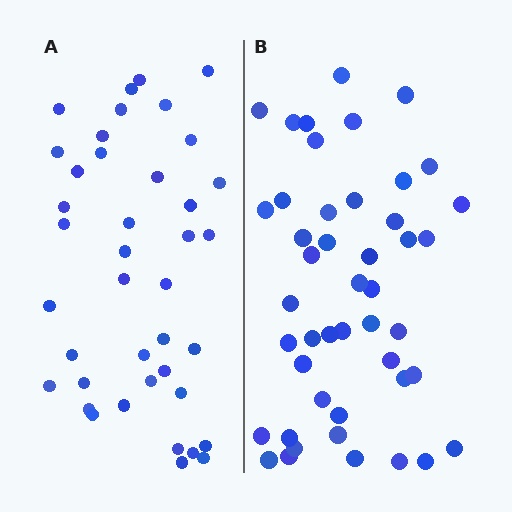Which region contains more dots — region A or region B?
Region B (the right region) has more dots.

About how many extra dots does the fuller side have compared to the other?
Region B has about 6 more dots than region A.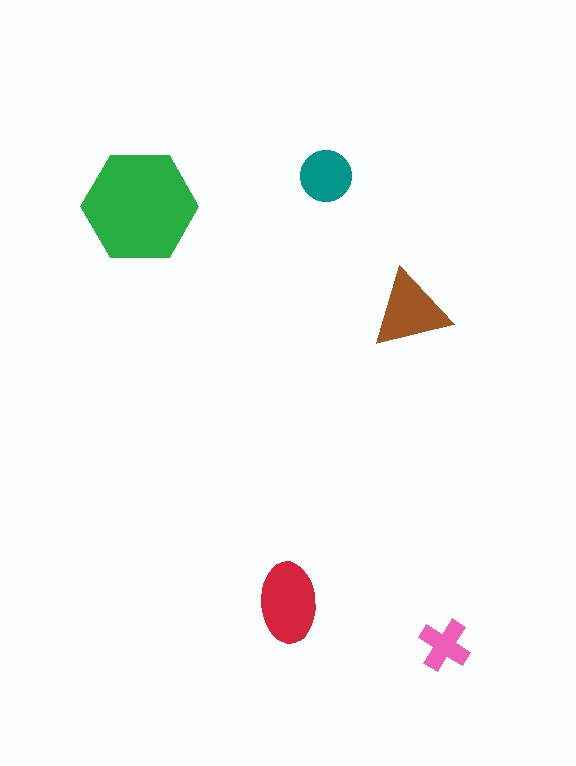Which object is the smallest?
The pink cross.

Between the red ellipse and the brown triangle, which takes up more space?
The red ellipse.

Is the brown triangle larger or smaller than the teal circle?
Larger.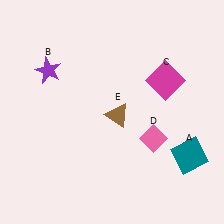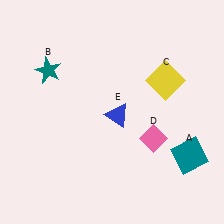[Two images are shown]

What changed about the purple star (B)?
In Image 1, B is purple. In Image 2, it changed to teal.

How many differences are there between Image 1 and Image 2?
There are 3 differences between the two images.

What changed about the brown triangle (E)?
In Image 1, E is brown. In Image 2, it changed to blue.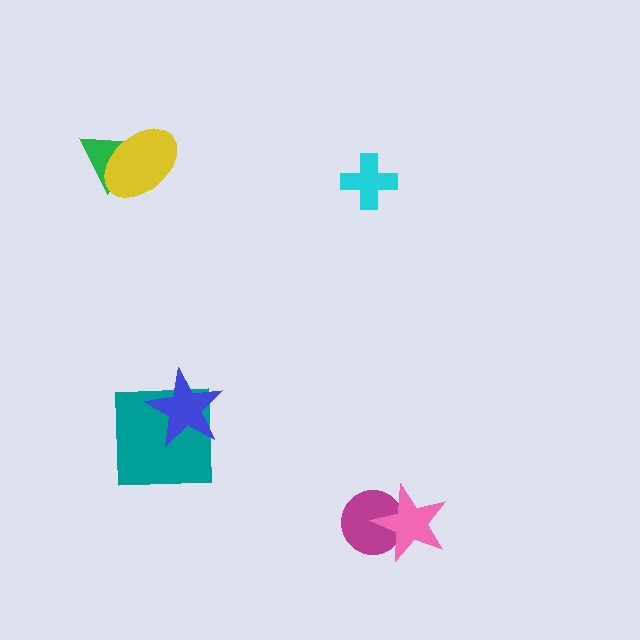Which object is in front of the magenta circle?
The pink star is in front of the magenta circle.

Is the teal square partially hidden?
Yes, it is partially covered by another shape.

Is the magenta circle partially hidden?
Yes, it is partially covered by another shape.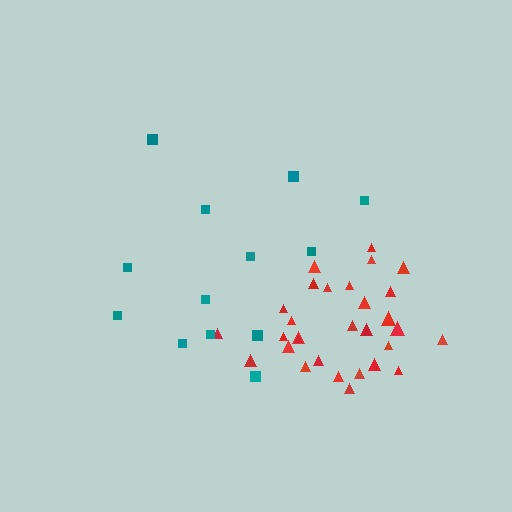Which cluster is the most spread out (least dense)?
Teal.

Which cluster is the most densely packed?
Red.